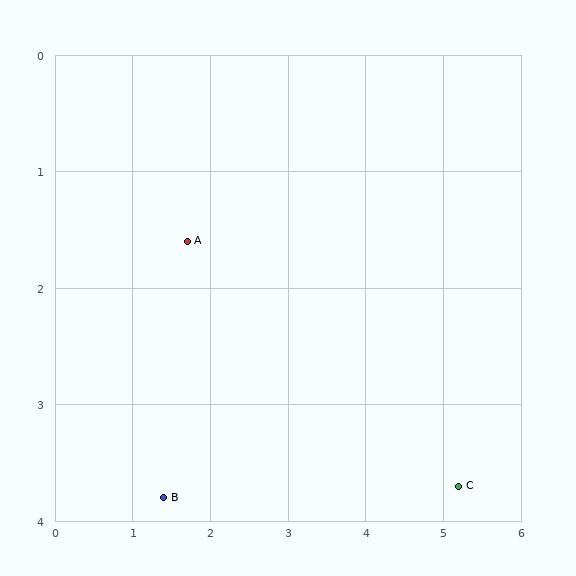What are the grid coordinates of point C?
Point C is at approximately (5.2, 3.7).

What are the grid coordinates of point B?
Point B is at approximately (1.4, 3.8).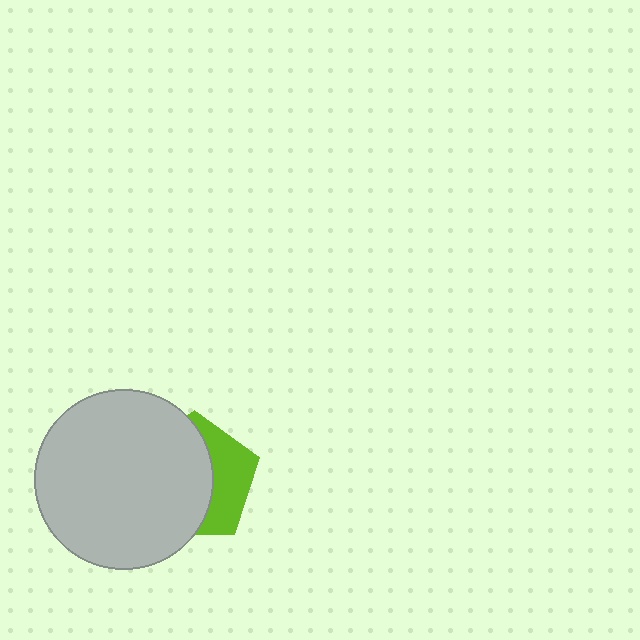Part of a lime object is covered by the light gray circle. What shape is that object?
It is a pentagon.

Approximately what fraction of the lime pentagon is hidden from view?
Roughly 63% of the lime pentagon is hidden behind the light gray circle.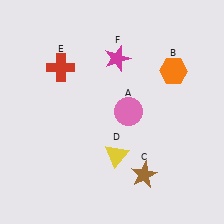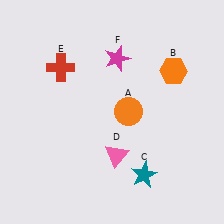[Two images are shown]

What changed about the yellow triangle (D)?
In Image 1, D is yellow. In Image 2, it changed to pink.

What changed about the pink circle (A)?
In Image 1, A is pink. In Image 2, it changed to orange.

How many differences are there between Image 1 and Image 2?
There are 3 differences between the two images.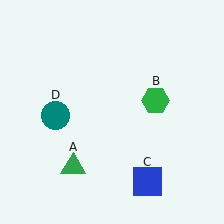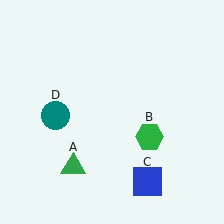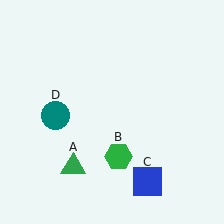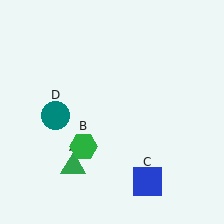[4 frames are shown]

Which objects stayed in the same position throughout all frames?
Green triangle (object A) and blue square (object C) and teal circle (object D) remained stationary.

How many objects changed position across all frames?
1 object changed position: green hexagon (object B).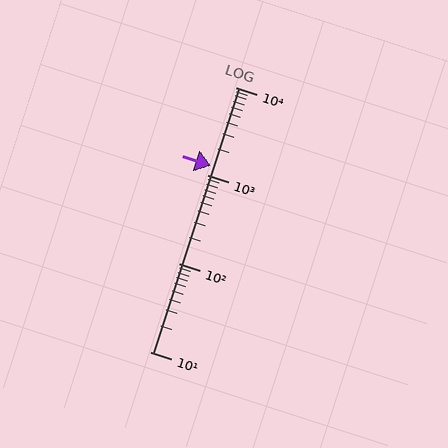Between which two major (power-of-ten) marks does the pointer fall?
The pointer is between 1000 and 10000.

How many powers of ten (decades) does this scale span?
The scale spans 3 decades, from 10 to 10000.